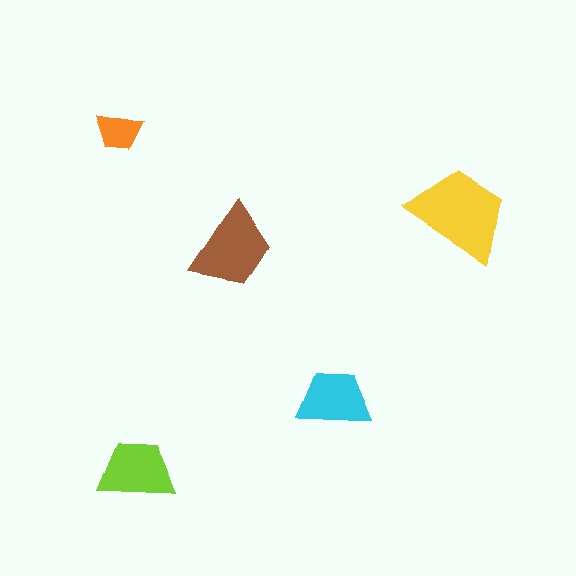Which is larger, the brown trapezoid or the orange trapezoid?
The brown one.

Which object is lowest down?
The lime trapezoid is bottommost.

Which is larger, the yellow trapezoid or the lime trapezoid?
The yellow one.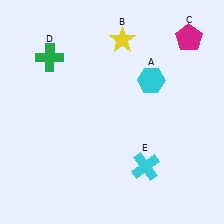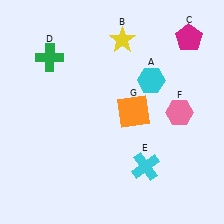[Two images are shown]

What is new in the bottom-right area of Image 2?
A pink hexagon (F) was added in the bottom-right area of Image 2.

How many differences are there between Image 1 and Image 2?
There are 2 differences between the two images.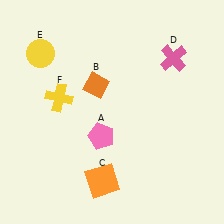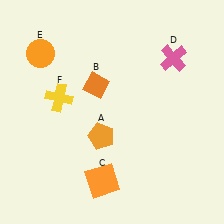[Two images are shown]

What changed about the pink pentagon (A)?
In Image 1, A is pink. In Image 2, it changed to orange.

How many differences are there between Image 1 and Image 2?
There are 2 differences between the two images.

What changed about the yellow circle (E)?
In Image 1, E is yellow. In Image 2, it changed to orange.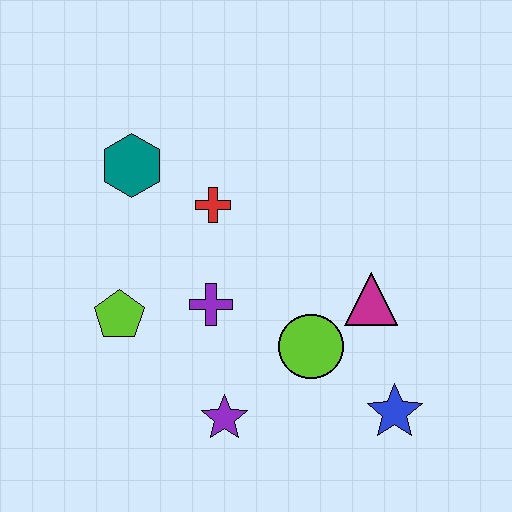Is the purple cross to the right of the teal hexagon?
Yes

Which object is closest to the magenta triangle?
The lime circle is closest to the magenta triangle.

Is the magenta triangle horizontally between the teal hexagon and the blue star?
Yes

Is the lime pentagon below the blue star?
No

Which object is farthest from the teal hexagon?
The blue star is farthest from the teal hexagon.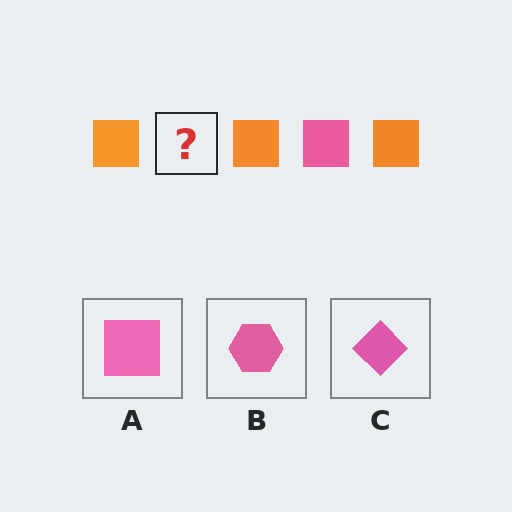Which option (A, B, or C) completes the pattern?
A.